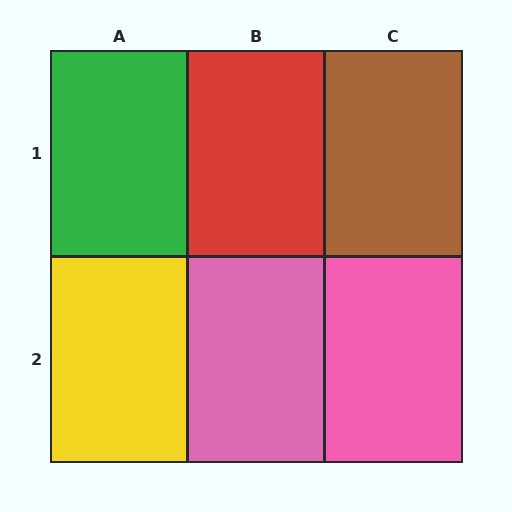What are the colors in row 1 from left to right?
Green, red, brown.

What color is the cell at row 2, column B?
Pink.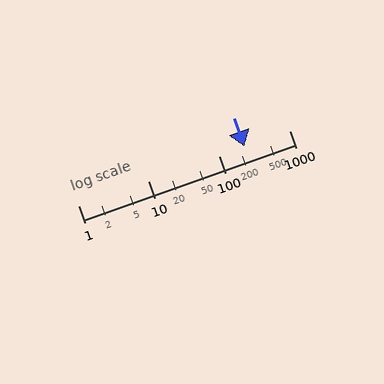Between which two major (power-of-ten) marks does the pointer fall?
The pointer is between 100 and 1000.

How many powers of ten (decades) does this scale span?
The scale spans 3 decades, from 1 to 1000.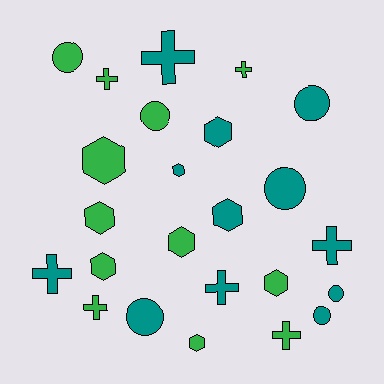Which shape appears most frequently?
Hexagon, with 9 objects.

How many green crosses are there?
There are 4 green crosses.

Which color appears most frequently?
Green, with 12 objects.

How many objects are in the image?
There are 24 objects.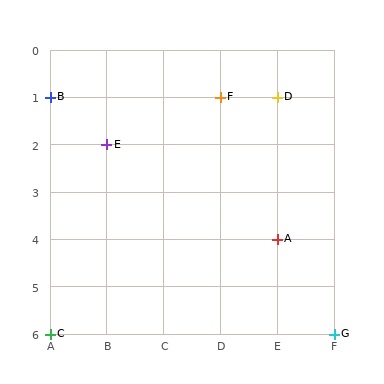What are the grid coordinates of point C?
Point C is at grid coordinates (A, 6).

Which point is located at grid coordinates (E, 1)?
Point D is at (E, 1).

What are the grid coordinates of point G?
Point G is at grid coordinates (F, 6).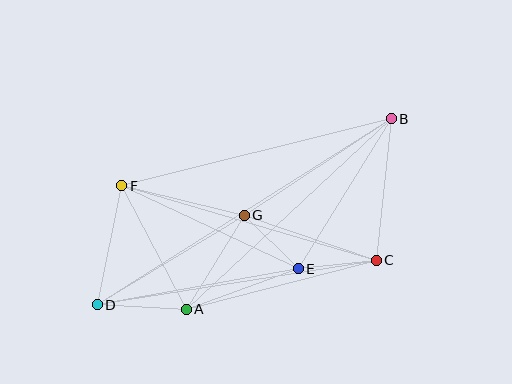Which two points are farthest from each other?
Points B and D are farthest from each other.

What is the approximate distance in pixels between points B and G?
The distance between B and G is approximately 176 pixels.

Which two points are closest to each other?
Points E and G are closest to each other.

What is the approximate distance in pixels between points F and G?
The distance between F and G is approximately 126 pixels.